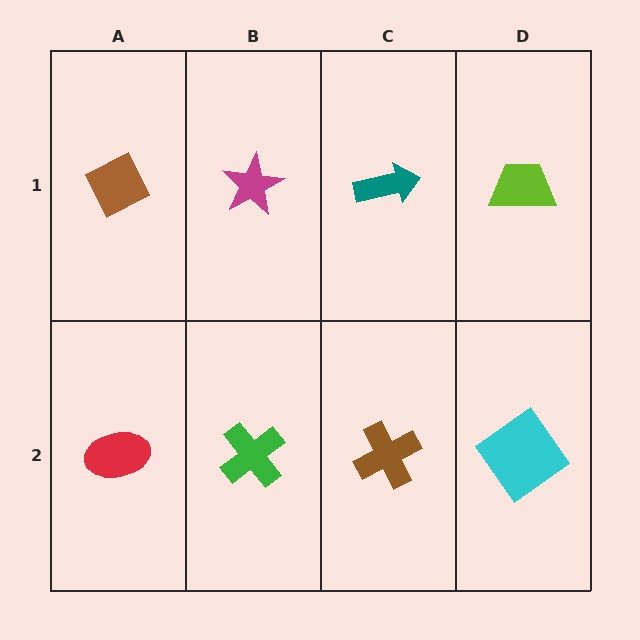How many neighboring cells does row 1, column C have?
3.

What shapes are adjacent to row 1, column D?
A cyan diamond (row 2, column D), a teal arrow (row 1, column C).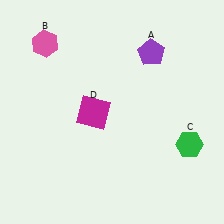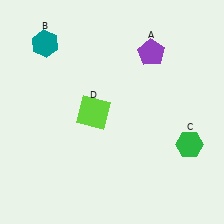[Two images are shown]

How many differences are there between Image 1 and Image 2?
There are 2 differences between the two images.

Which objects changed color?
B changed from pink to teal. D changed from magenta to lime.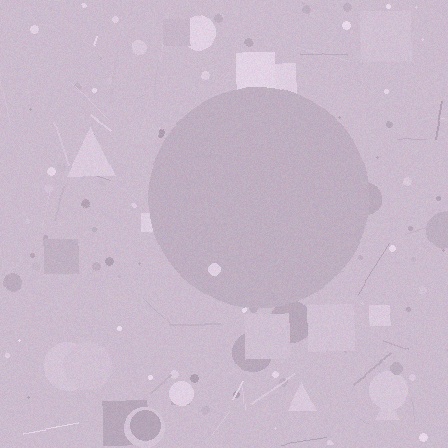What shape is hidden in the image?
A circle is hidden in the image.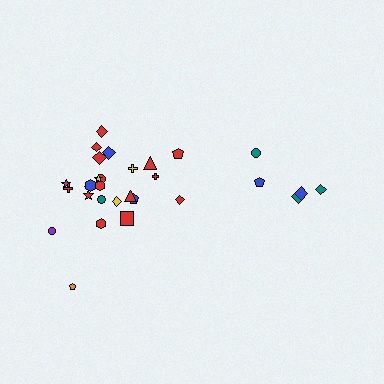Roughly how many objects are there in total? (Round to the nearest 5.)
Roughly 30 objects in total.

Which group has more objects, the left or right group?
The left group.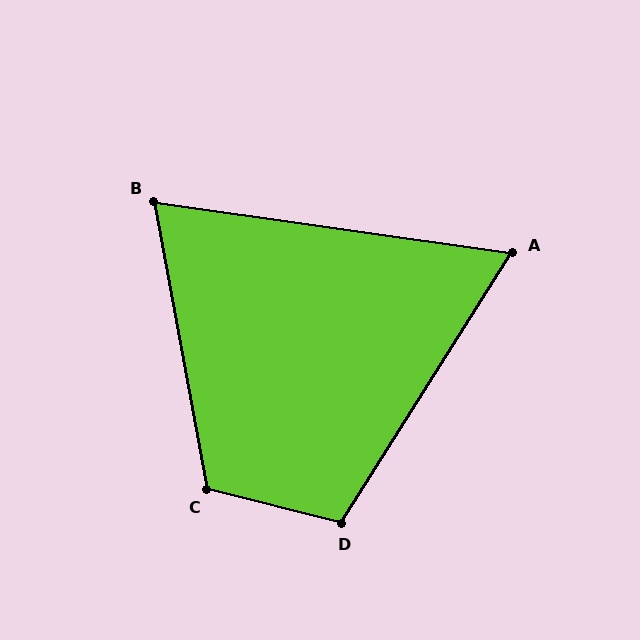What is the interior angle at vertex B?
Approximately 71 degrees (acute).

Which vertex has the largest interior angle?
C, at approximately 114 degrees.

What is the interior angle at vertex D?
Approximately 109 degrees (obtuse).